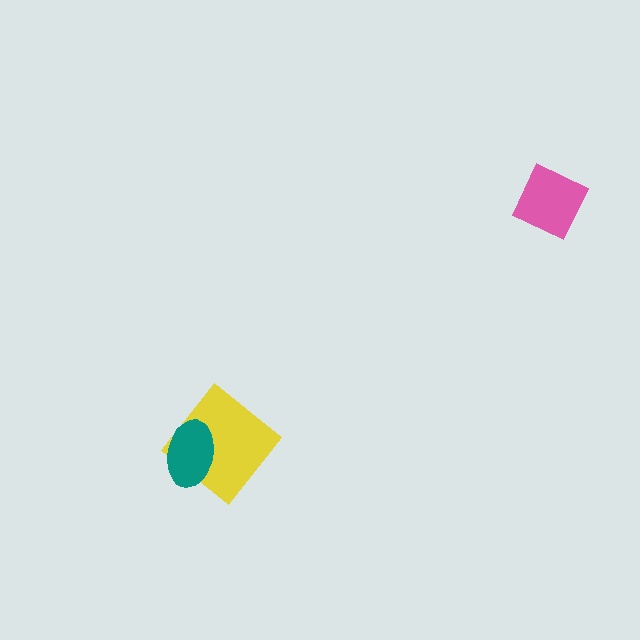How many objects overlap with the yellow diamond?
1 object overlaps with the yellow diamond.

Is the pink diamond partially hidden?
No, no other shape covers it.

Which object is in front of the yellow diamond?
The teal ellipse is in front of the yellow diamond.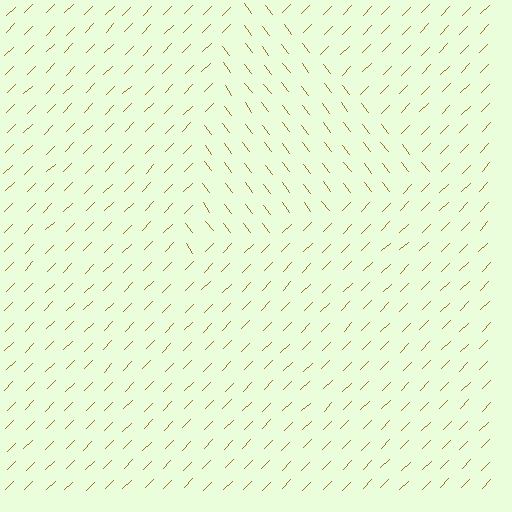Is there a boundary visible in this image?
Yes, there is a texture boundary formed by a change in line orientation.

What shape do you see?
I see a triangle.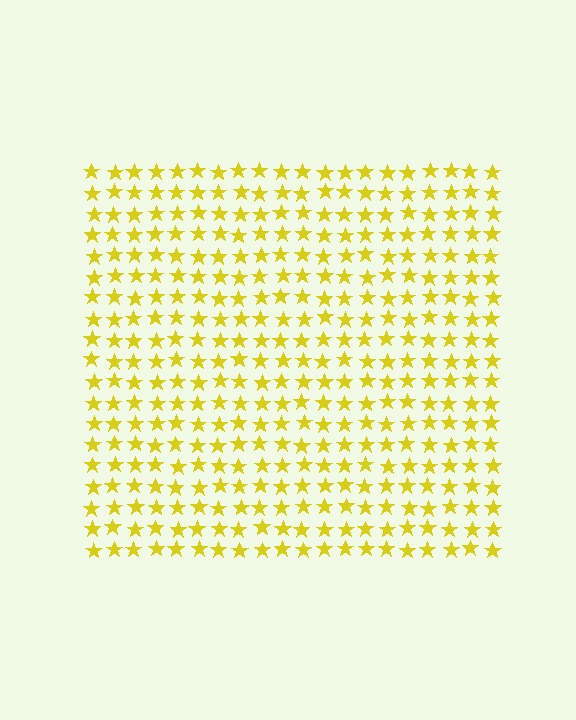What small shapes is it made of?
It is made of small stars.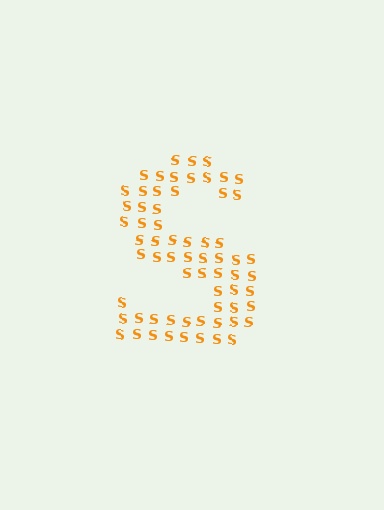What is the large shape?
The large shape is the letter S.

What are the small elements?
The small elements are letter S's.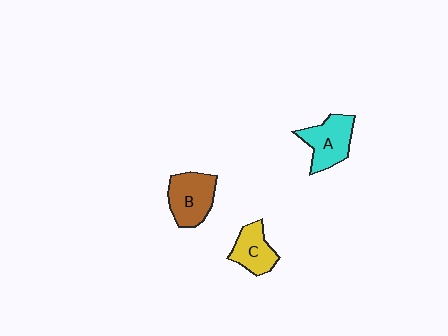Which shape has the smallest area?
Shape C (yellow).